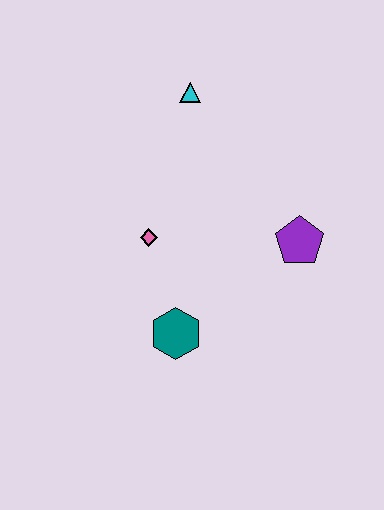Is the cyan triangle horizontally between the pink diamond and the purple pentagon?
Yes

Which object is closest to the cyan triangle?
The pink diamond is closest to the cyan triangle.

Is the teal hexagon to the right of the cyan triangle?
No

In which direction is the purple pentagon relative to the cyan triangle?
The purple pentagon is below the cyan triangle.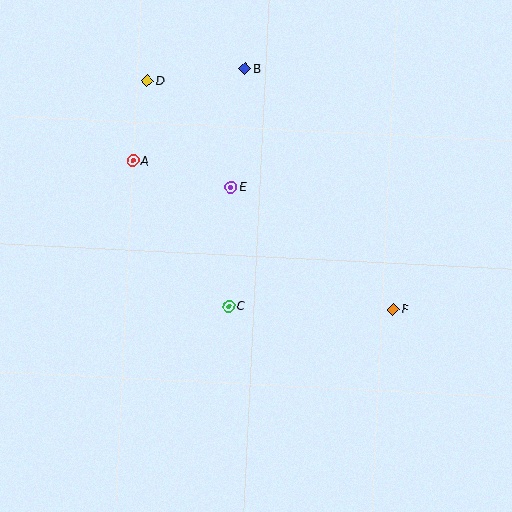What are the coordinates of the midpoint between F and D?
The midpoint between F and D is at (270, 195).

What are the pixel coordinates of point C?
Point C is at (229, 306).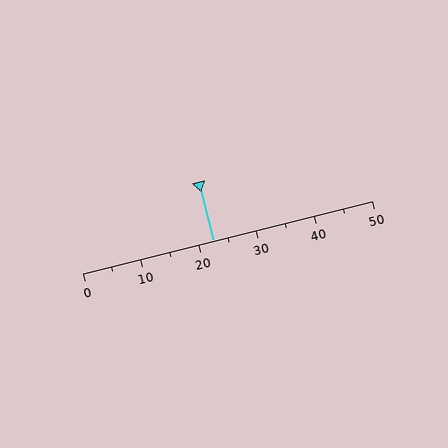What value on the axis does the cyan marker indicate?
The marker indicates approximately 22.5.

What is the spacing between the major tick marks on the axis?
The major ticks are spaced 10 apart.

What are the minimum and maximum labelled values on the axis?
The axis runs from 0 to 50.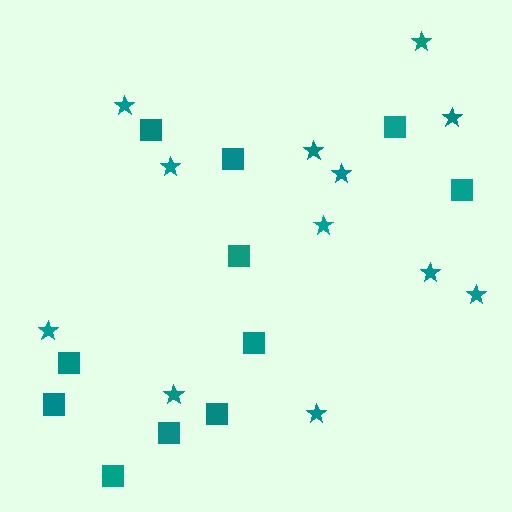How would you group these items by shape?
There are 2 groups: one group of stars (12) and one group of squares (11).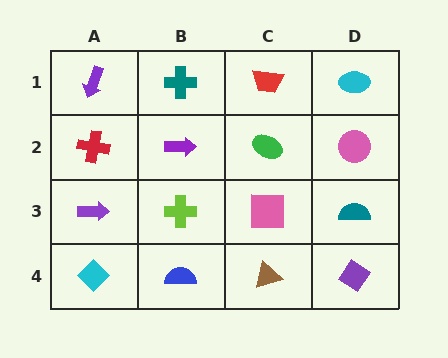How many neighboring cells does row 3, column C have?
4.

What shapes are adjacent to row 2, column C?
A red trapezoid (row 1, column C), a pink square (row 3, column C), a purple arrow (row 2, column B), a pink circle (row 2, column D).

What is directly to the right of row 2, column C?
A pink circle.